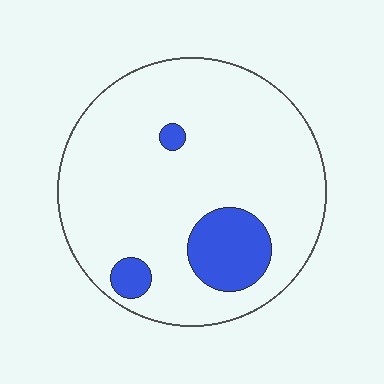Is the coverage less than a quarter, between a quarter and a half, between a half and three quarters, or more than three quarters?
Less than a quarter.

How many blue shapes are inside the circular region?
3.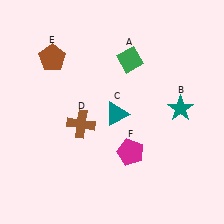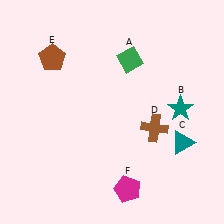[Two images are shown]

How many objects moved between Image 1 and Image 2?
3 objects moved between the two images.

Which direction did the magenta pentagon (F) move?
The magenta pentagon (F) moved down.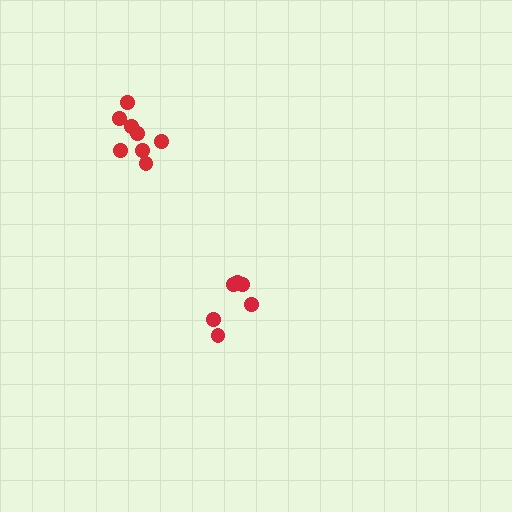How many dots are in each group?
Group 1: 8 dots, Group 2: 6 dots (14 total).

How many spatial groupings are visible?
There are 2 spatial groupings.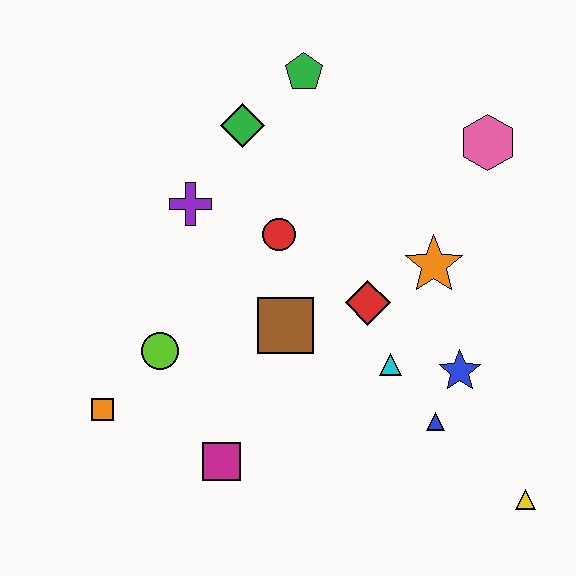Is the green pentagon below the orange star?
No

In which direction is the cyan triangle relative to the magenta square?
The cyan triangle is to the right of the magenta square.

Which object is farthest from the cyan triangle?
The green pentagon is farthest from the cyan triangle.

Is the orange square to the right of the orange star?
No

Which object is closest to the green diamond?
The green pentagon is closest to the green diamond.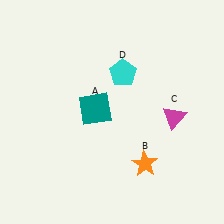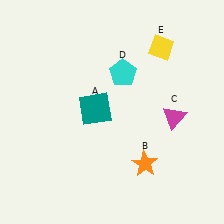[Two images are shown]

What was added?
A yellow diamond (E) was added in Image 2.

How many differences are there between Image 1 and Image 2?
There is 1 difference between the two images.